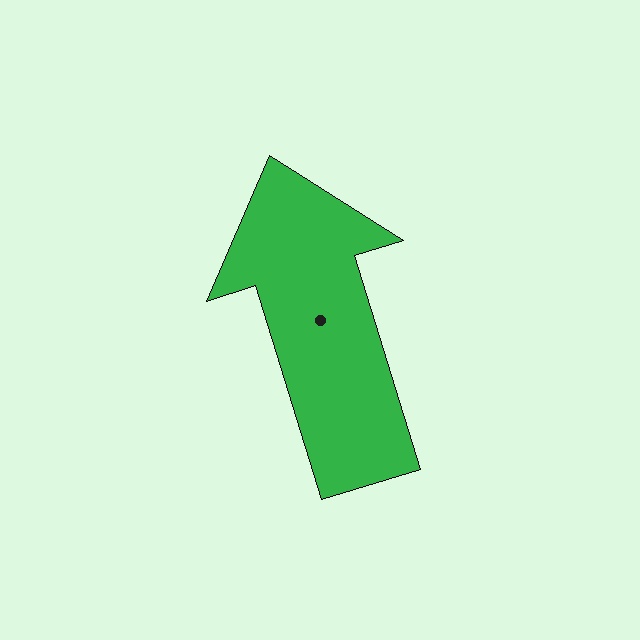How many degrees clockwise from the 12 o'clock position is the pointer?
Approximately 343 degrees.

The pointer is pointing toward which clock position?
Roughly 11 o'clock.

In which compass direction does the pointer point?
North.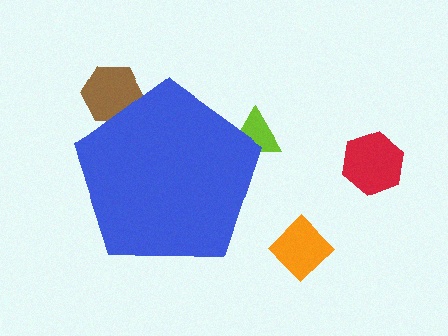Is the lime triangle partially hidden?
Yes, the lime triangle is partially hidden behind the blue pentagon.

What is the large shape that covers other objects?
A blue pentagon.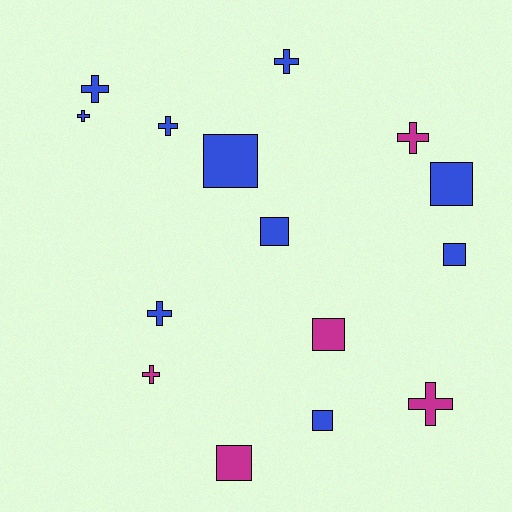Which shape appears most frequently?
Cross, with 8 objects.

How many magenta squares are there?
There are 2 magenta squares.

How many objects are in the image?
There are 15 objects.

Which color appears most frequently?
Blue, with 10 objects.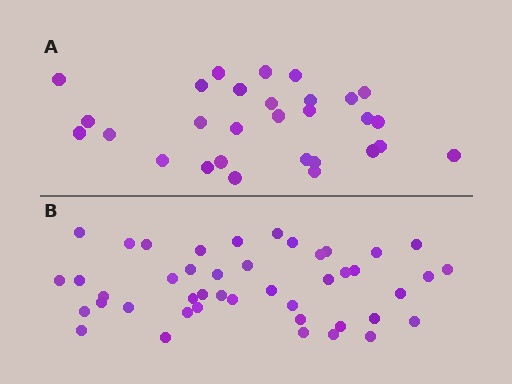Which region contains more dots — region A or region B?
Region B (the bottom region) has more dots.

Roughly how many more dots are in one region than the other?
Region B has approximately 15 more dots than region A.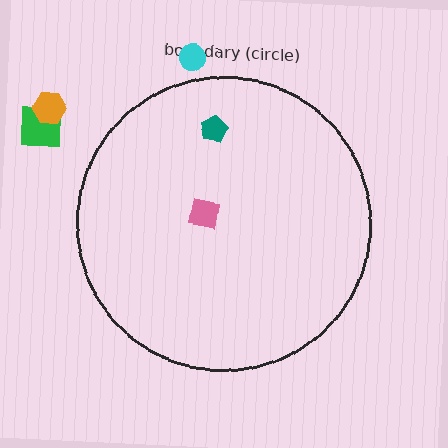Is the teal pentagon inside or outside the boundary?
Inside.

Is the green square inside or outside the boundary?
Outside.